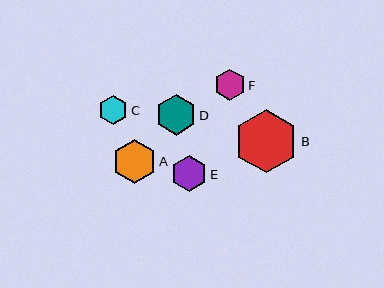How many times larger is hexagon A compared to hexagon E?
Hexagon A is approximately 1.2 times the size of hexagon E.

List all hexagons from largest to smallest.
From largest to smallest: B, A, D, E, F, C.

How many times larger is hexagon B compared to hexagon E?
Hexagon B is approximately 1.7 times the size of hexagon E.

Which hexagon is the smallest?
Hexagon C is the smallest with a size of approximately 30 pixels.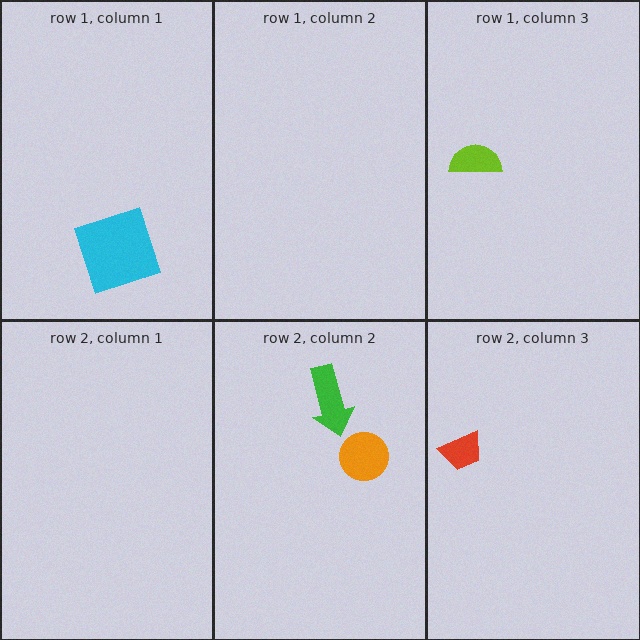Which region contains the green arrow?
The row 2, column 2 region.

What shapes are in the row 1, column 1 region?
The cyan square.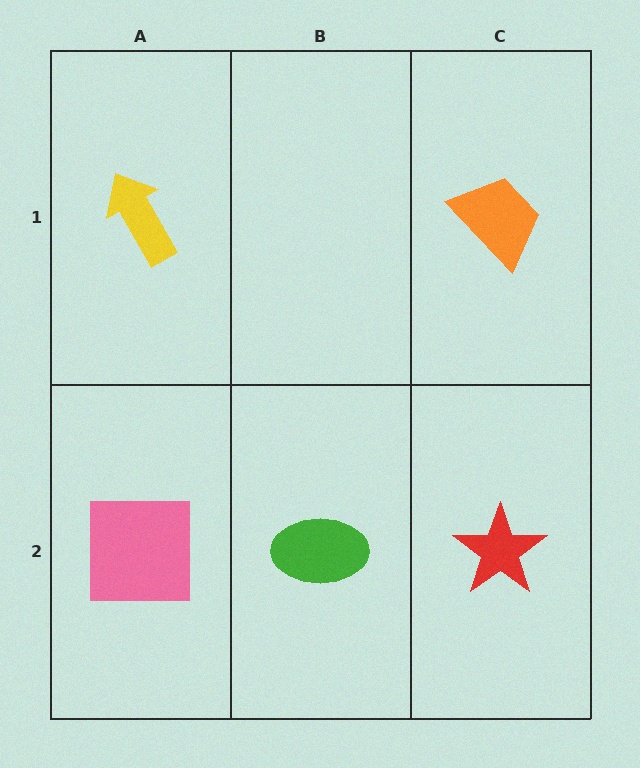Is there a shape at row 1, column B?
No, that cell is empty.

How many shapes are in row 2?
3 shapes.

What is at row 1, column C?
An orange trapezoid.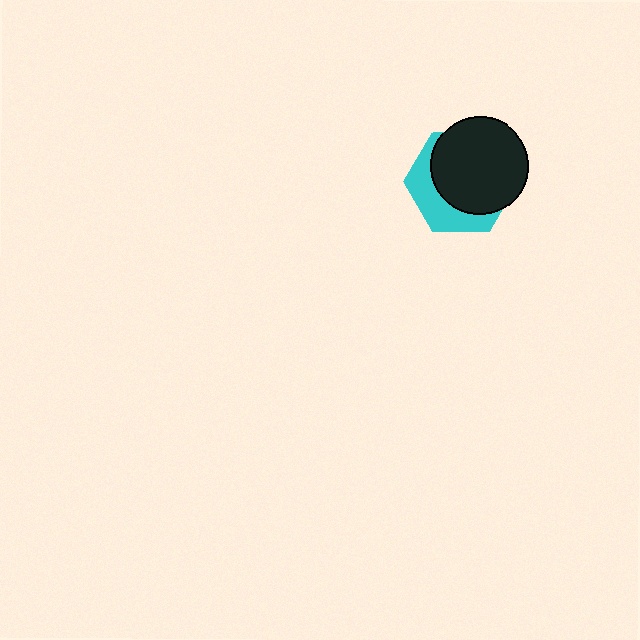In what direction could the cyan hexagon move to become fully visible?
The cyan hexagon could move toward the lower-left. That would shift it out from behind the black circle entirely.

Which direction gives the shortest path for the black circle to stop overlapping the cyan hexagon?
Moving toward the upper-right gives the shortest separation.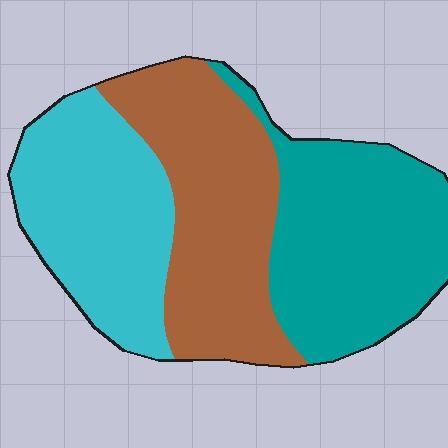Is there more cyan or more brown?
Brown.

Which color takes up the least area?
Cyan, at roughly 30%.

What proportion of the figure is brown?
Brown takes up between a third and a half of the figure.